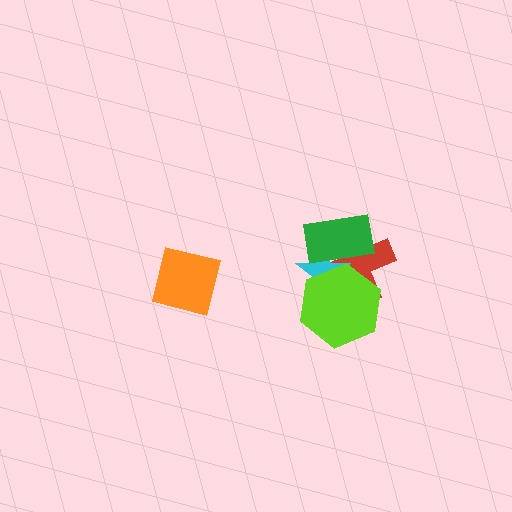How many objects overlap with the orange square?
0 objects overlap with the orange square.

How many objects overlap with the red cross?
3 objects overlap with the red cross.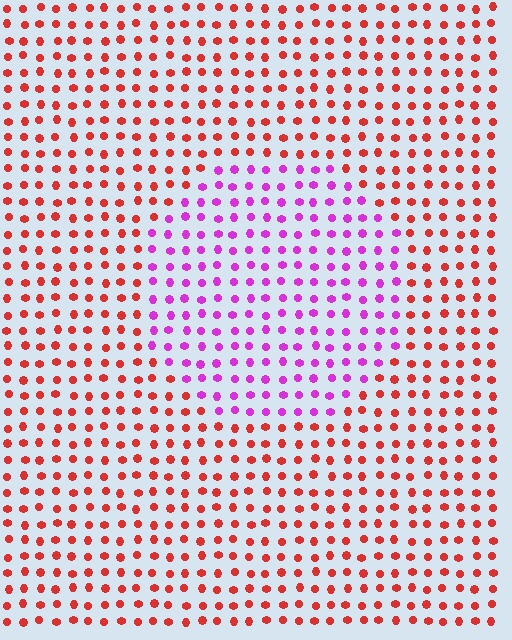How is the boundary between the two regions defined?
The boundary is defined purely by a slight shift in hue (about 60 degrees). Spacing, size, and orientation are identical on both sides.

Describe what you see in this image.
The image is filled with small red elements in a uniform arrangement. A circle-shaped region is visible where the elements are tinted to a slightly different hue, forming a subtle color boundary.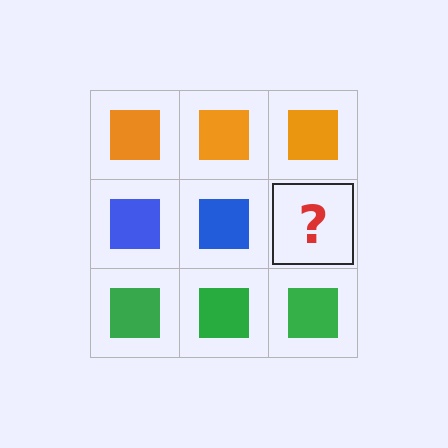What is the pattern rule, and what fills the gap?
The rule is that each row has a consistent color. The gap should be filled with a blue square.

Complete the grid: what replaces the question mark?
The question mark should be replaced with a blue square.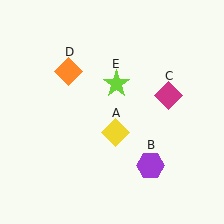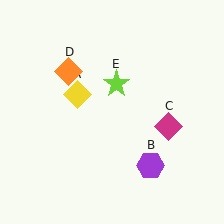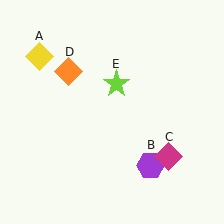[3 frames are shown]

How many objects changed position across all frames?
2 objects changed position: yellow diamond (object A), magenta diamond (object C).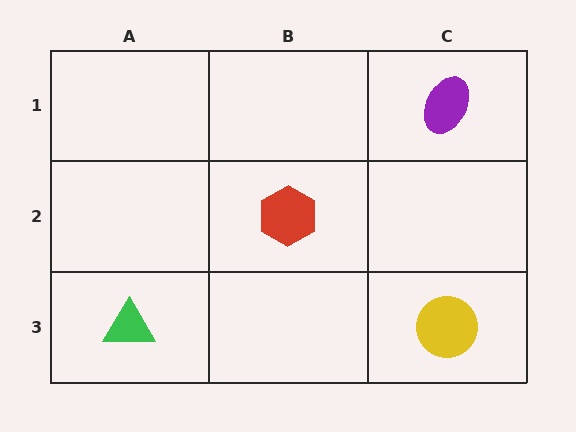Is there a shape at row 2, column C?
No, that cell is empty.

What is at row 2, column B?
A red hexagon.